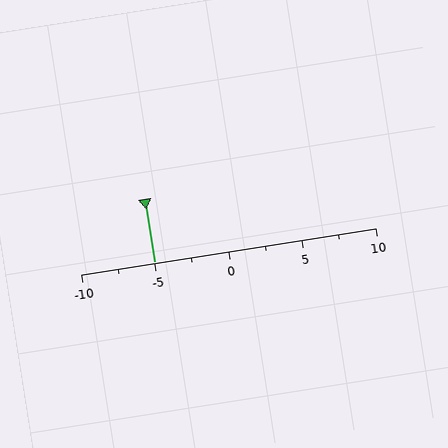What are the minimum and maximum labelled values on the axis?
The axis runs from -10 to 10.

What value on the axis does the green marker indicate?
The marker indicates approximately -5.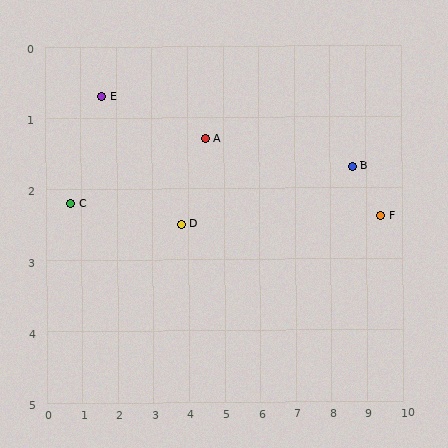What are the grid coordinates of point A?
Point A is at approximately (4.5, 1.3).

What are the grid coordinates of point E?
Point E is at approximately (1.6, 0.7).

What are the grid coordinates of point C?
Point C is at approximately (0.7, 2.2).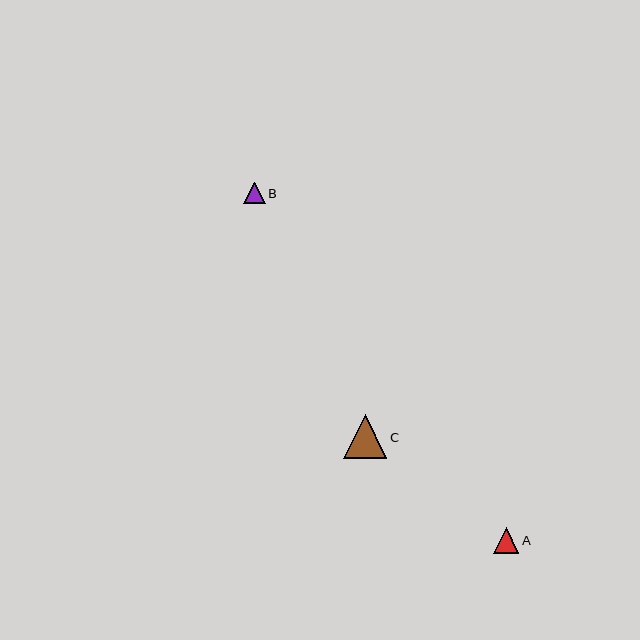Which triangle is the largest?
Triangle C is the largest with a size of approximately 43 pixels.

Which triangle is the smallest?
Triangle B is the smallest with a size of approximately 22 pixels.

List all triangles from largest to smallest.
From largest to smallest: C, A, B.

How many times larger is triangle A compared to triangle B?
Triangle A is approximately 1.2 times the size of triangle B.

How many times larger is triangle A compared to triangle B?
Triangle A is approximately 1.2 times the size of triangle B.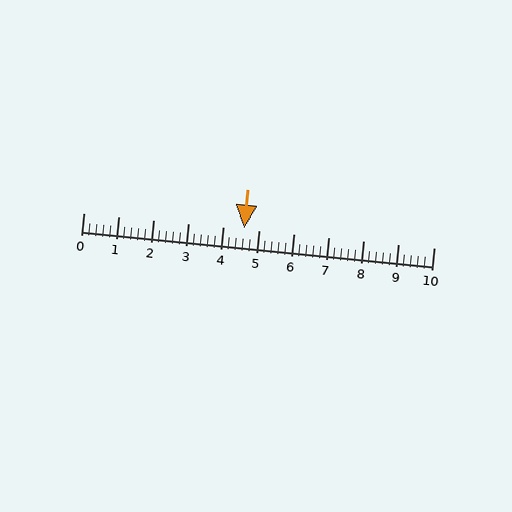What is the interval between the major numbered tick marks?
The major tick marks are spaced 1 units apart.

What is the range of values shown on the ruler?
The ruler shows values from 0 to 10.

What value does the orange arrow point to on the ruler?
The orange arrow points to approximately 4.6.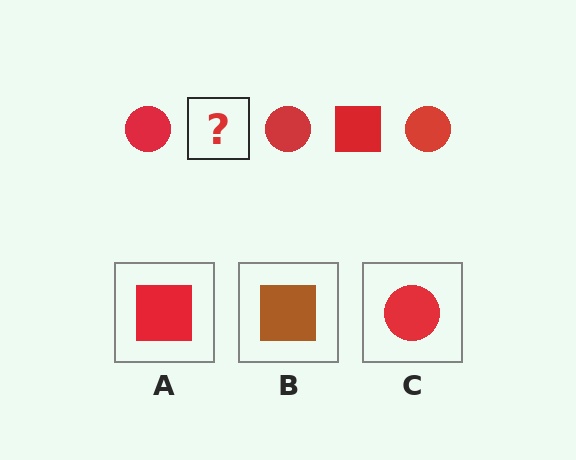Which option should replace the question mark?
Option A.